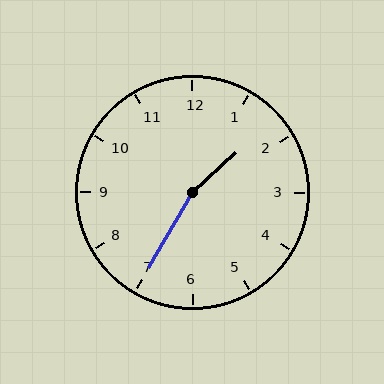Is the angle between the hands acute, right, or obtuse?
It is obtuse.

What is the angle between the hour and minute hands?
Approximately 162 degrees.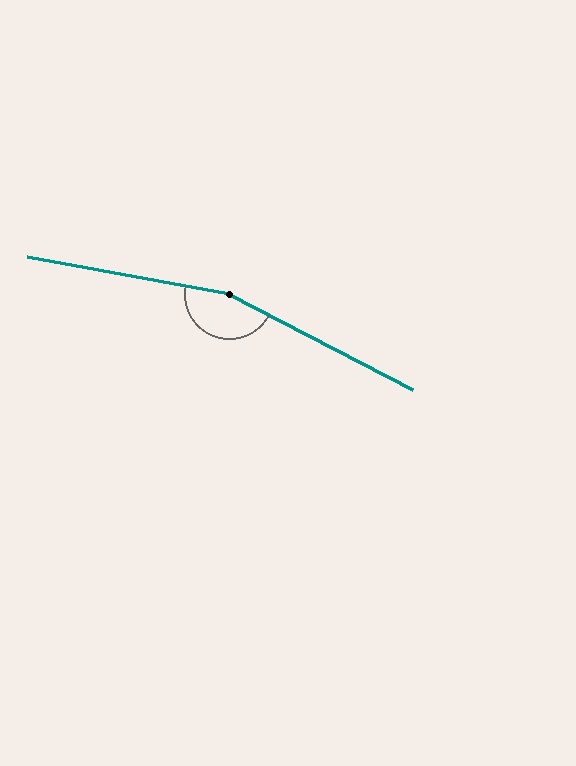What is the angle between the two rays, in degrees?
Approximately 163 degrees.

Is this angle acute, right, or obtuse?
It is obtuse.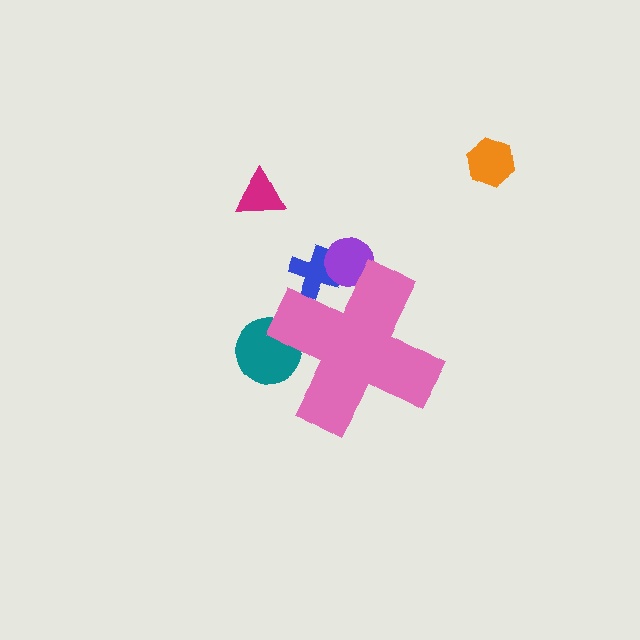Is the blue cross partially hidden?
Yes, the blue cross is partially hidden behind the pink cross.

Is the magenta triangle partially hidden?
No, the magenta triangle is fully visible.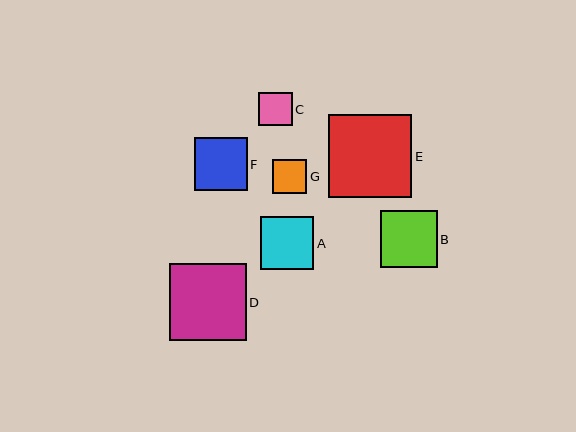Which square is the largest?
Square E is the largest with a size of approximately 83 pixels.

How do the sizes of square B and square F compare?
Square B and square F are approximately the same size.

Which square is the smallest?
Square C is the smallest with a size of approximately 33 pixels.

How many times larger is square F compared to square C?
Square F is approximately 1.6 times the size of square C.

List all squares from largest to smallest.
From largest to smallest: E, D, B, A, F, G, C.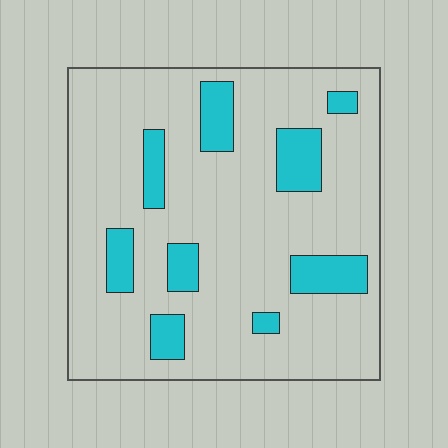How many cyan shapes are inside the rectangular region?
9.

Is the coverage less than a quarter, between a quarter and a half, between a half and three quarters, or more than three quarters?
Less than a quarter.